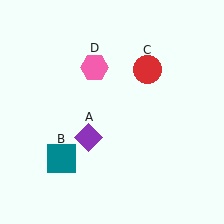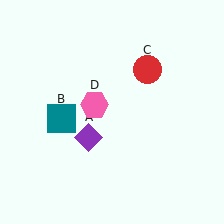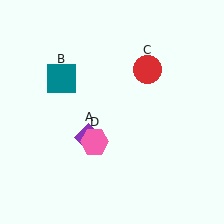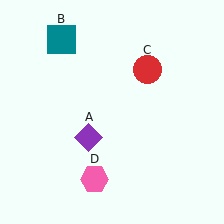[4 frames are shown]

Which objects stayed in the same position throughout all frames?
Purple diamond (object A) and red circle (object C) remained stationary.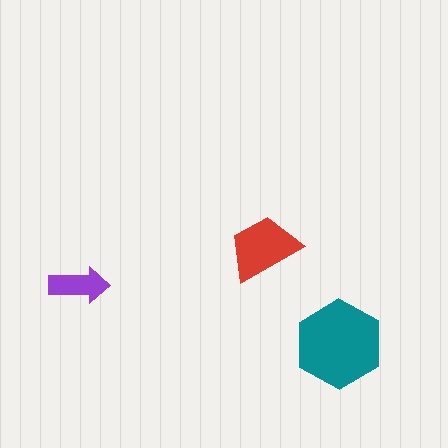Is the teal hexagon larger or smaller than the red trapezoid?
Larger.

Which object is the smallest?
The purple arrow.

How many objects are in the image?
There are 3 objects in the image.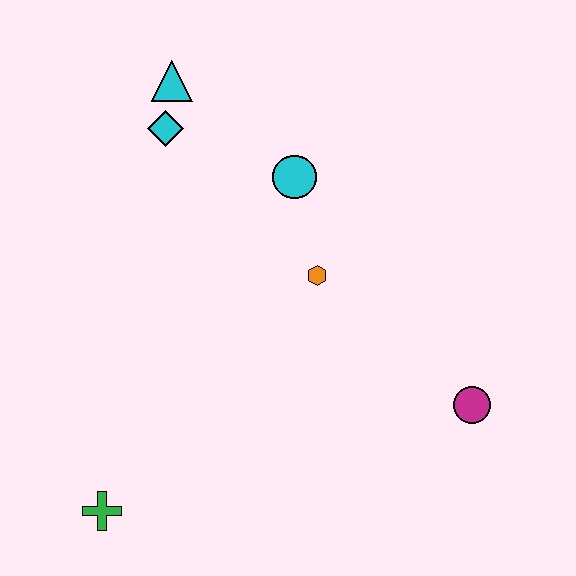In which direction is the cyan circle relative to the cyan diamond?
The cyan circle is to the right of the cyan diamond.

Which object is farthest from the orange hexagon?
The green cross is farthest from the orange hexagon.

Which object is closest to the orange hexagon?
The cyan circle is closest to the orange hexagon.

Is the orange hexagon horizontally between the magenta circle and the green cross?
Yes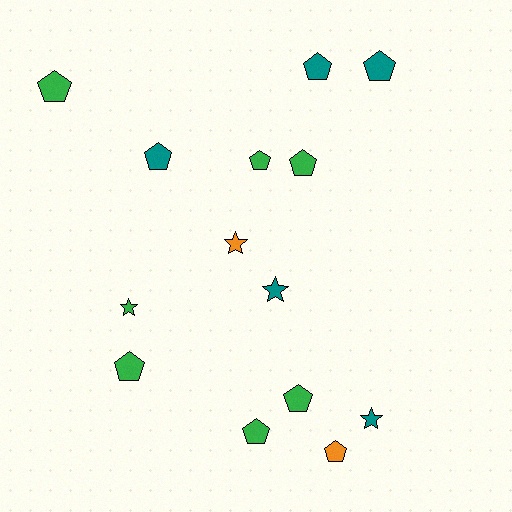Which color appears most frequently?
Green, with 7 objects.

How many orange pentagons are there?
There is 1 orange pentagon.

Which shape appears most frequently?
Pentagon, with 10 objects.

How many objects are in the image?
There are 14 objects.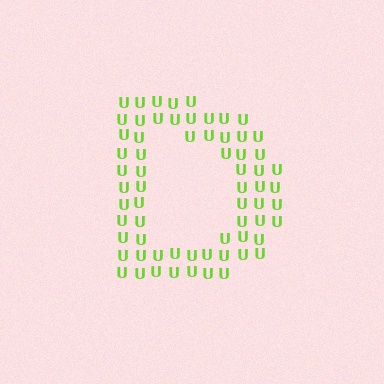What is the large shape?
The large shape is the letter D.